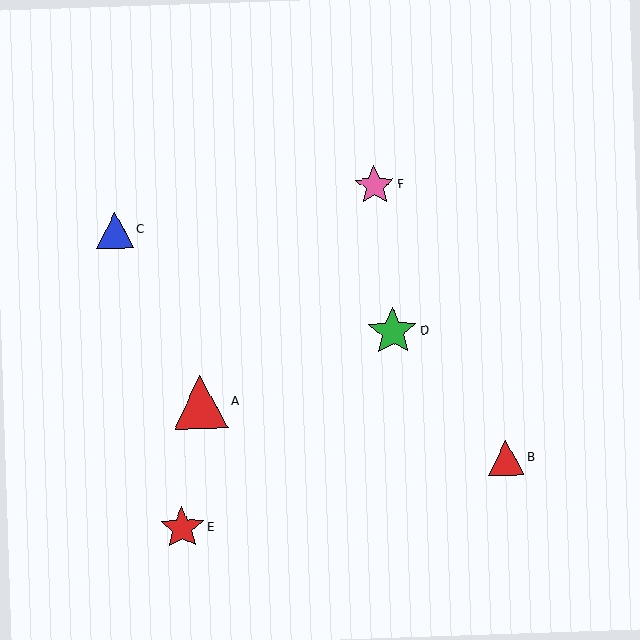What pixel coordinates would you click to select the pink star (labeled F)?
Click at (374, 185) to select the pink star F.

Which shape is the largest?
The red triangle (labeled A) is the largest.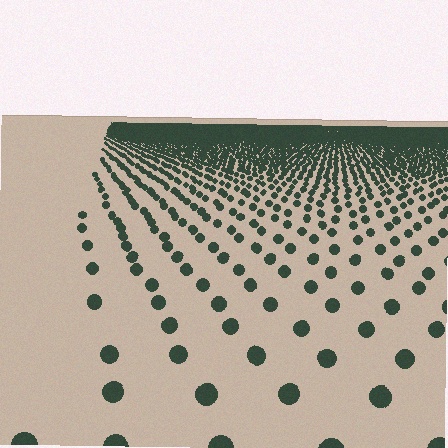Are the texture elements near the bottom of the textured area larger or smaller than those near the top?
Larger. Near the bottom, elements are closer to the viewer and appear at a bigger on-screen size.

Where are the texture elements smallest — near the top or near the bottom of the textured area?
Near the top.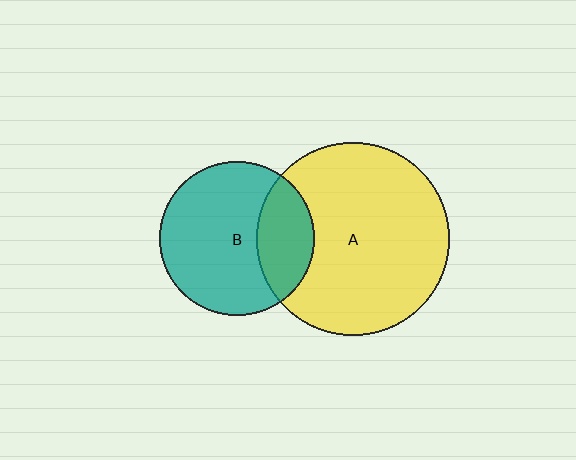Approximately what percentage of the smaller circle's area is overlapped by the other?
Approximately 25%.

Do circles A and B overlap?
Yes.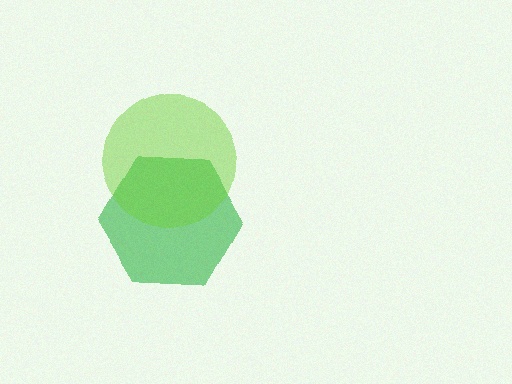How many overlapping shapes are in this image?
There are 2 overlapping shapes in the image.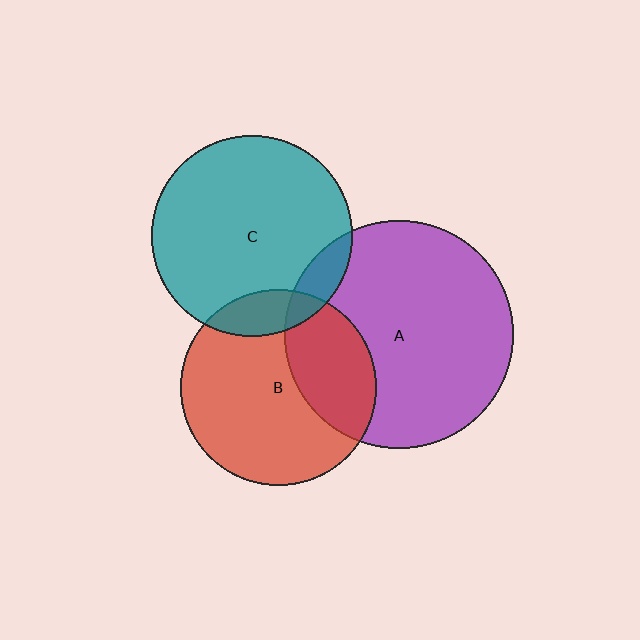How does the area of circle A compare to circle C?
Approximately 1.3 times.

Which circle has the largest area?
Circle A (purple).